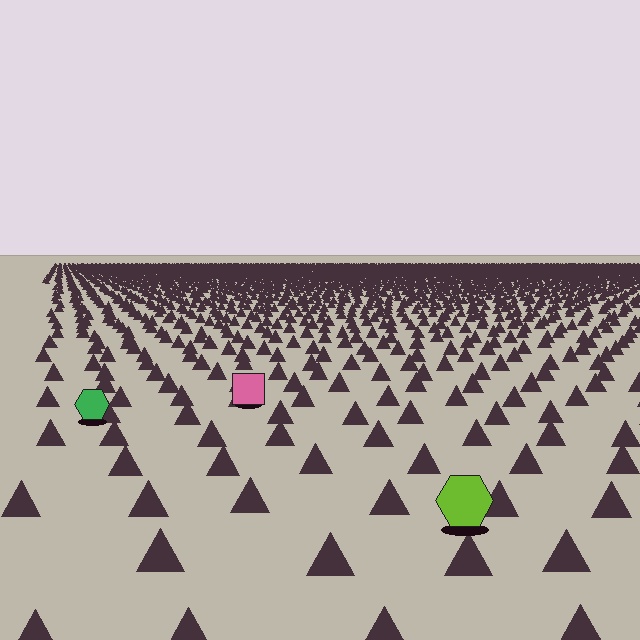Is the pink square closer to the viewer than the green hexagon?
No. The green hexagon is closer — you can tell from the texture gradient: the ground texture is coarser near it.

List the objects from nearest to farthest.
From nearest to farthest: the lime hexagon, the green hexagon, the pink square.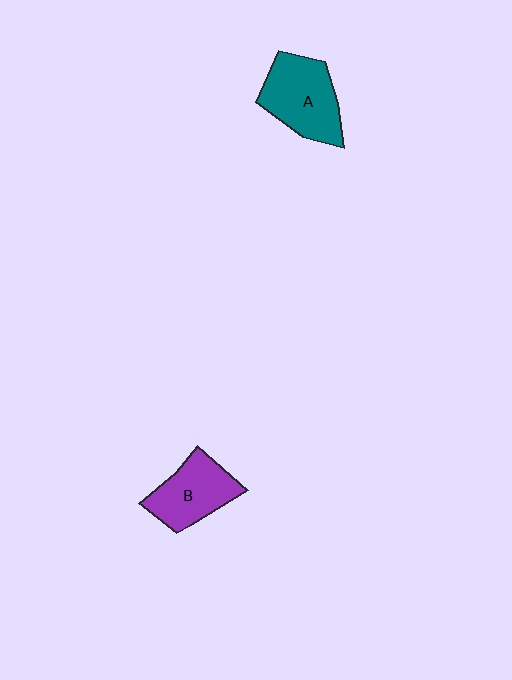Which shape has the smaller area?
Shape B (purple).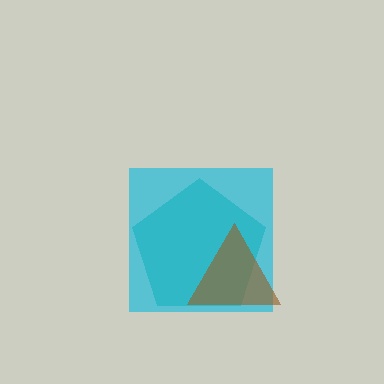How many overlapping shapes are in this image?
There are 3 overlapping shapes in the image.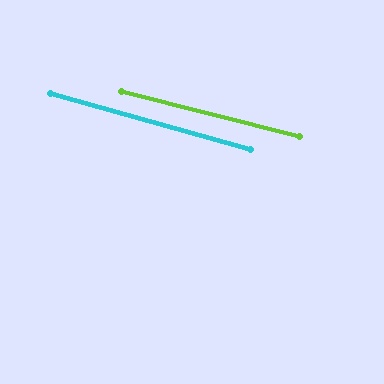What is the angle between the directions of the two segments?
Approximately 1 degree.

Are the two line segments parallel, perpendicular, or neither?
Parallel — their directions differ by only 1.4°.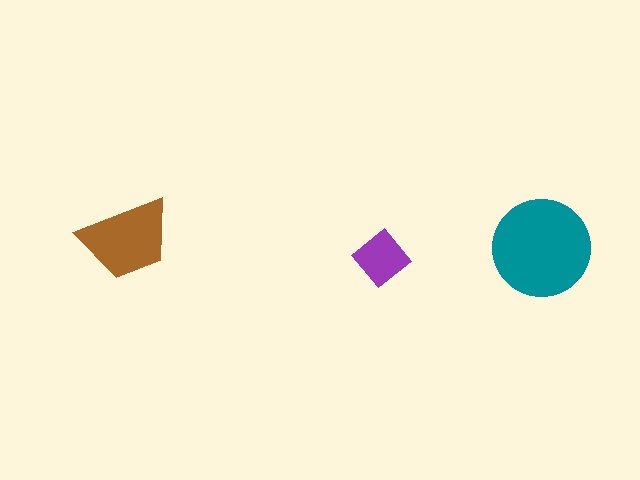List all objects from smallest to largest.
The purple diamond, the brown trapezoid, the teal circle.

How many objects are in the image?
There are 3 objects in the image.